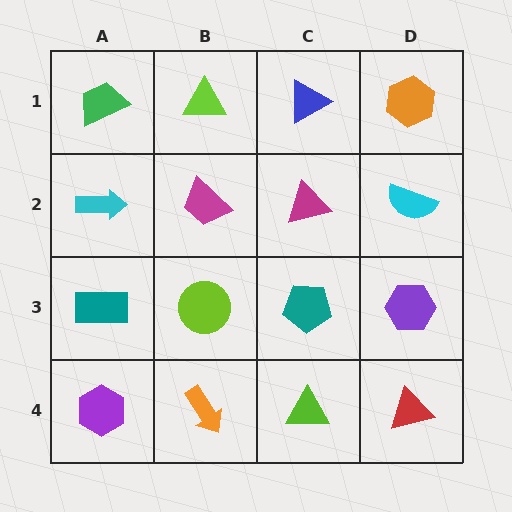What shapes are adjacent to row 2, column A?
A green trapezoid (row 1, column A), a teal rectangle (row 3, column A), a magenta trapezoid (row 2, column B).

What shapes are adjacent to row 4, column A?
A teal rectangle (row 3, column A), an orange arrow (row 4, column B).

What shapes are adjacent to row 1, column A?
A cyan arrow (row 2, column A), a lime triangle (row 1, column B).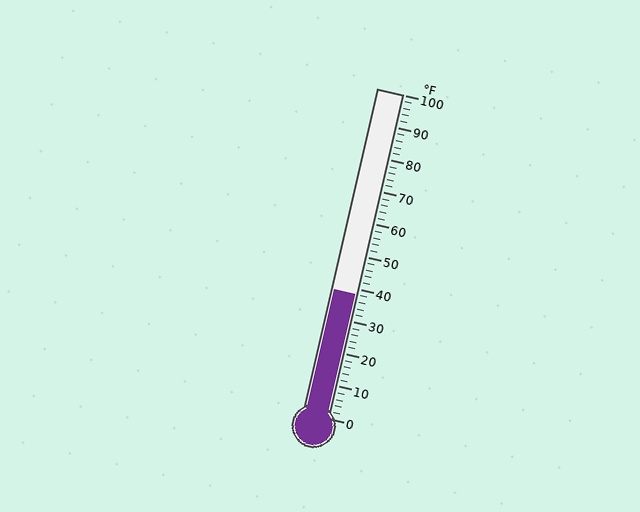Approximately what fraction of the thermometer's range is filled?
The thermometer is filled to approximately 40% of its range.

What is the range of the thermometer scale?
The thermometer scale ranges from 0°F to 100°F.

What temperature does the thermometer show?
The thermometer shows approximately 38°F.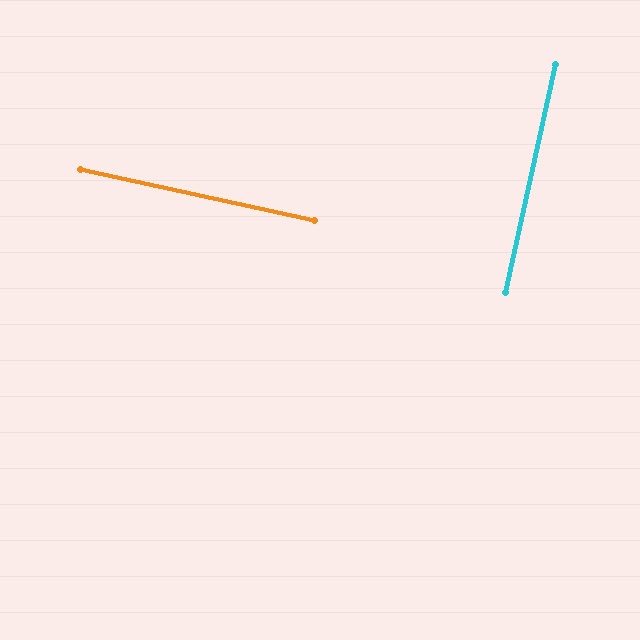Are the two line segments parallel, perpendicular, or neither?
Perpendicular — they meet at approximately 90°.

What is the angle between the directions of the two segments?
Approximately 90 degrees.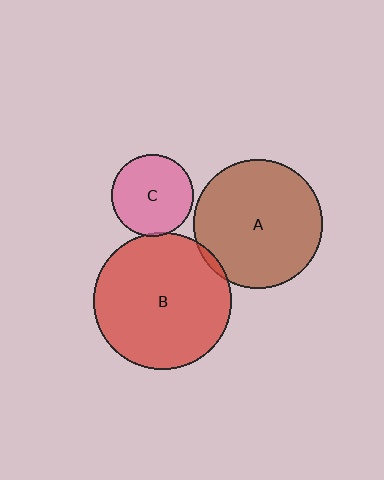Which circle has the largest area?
Circle B (red).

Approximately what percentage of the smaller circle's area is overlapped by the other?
Approximately 5%.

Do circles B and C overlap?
Yes.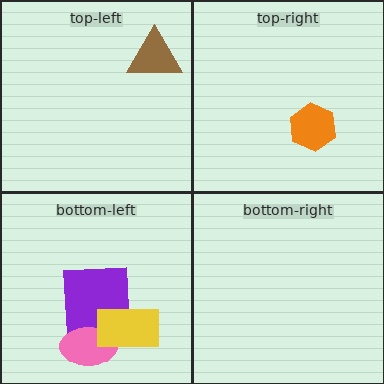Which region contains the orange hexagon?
The top-right region.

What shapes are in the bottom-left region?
The purple square, the pink ellipse, the yellow rectangle.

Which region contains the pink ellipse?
The bottom-left region.